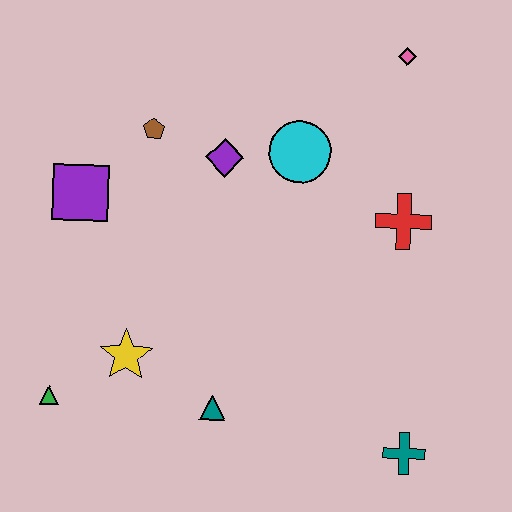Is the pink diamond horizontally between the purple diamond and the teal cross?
Yes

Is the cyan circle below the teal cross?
No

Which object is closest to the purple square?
The brown pentagon is closest to the purple square.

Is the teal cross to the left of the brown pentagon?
No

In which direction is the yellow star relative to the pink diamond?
The yellow star is below the pink diamond.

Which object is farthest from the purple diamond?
The teal cross is farthest from the purple diamond.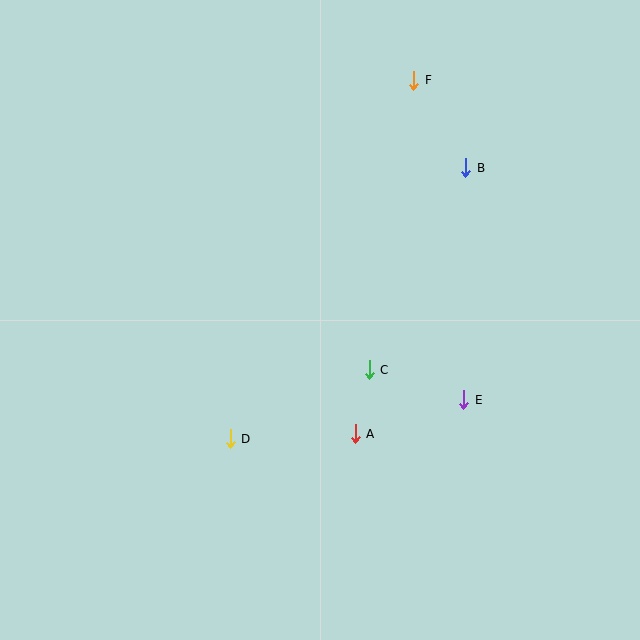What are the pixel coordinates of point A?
Point A is at (355, 434).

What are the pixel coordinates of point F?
Point F is at (414, 80).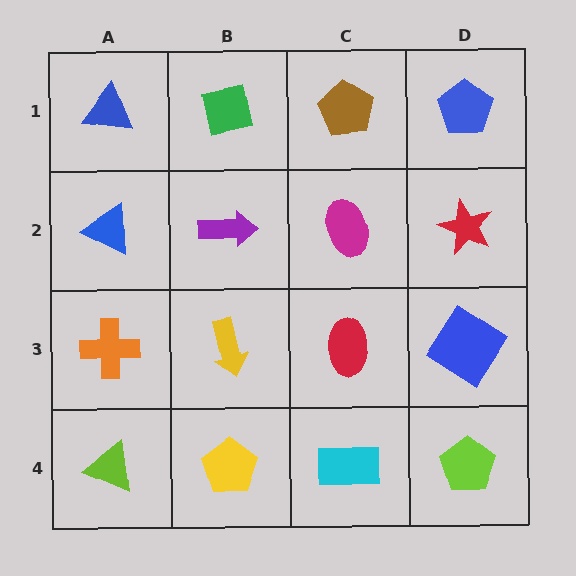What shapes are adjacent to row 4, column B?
A yellow arrow (row 3, column B), a lime triangle (row 4, column A), a cyan rectangle (row 4, column C).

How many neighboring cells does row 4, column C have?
3.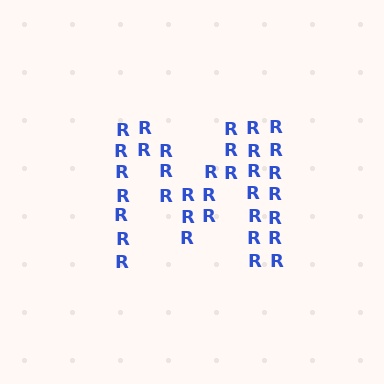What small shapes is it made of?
It is made of small letter R's.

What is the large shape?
The large shape is the letter M.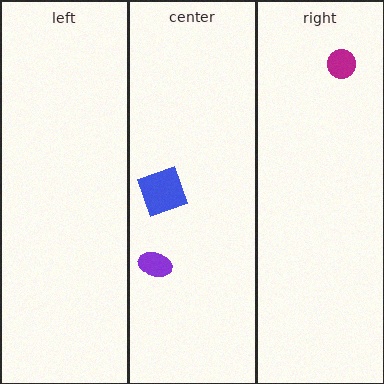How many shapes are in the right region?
1.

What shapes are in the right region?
The magenta circle.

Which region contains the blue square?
The center region.